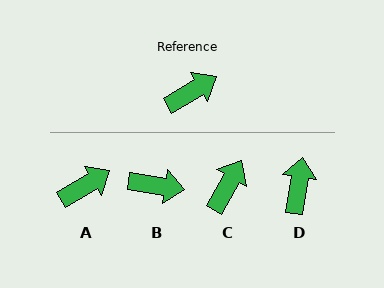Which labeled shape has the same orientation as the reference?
A.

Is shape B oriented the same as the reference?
No, it is off by about 40 degrees.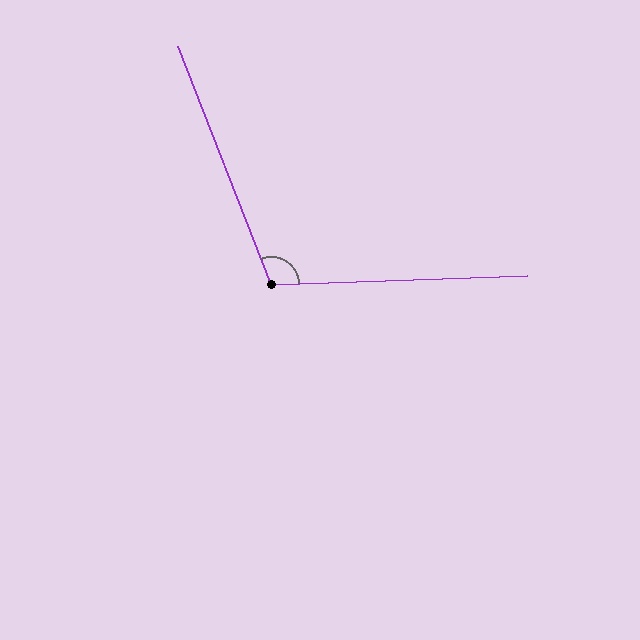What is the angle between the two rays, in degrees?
Approximately 109 degrees.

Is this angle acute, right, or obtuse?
It is obtuse.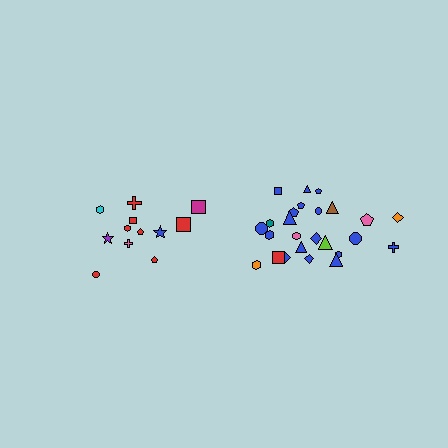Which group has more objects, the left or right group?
The right group.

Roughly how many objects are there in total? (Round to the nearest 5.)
Roughly 35 objects in total.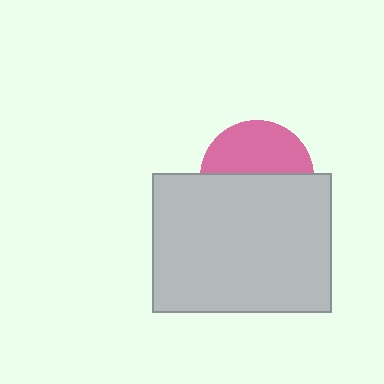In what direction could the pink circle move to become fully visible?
The pink circle could move up. That would shift it out from behind the light gray rectangle entirely.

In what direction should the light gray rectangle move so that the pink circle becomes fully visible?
The light gray rectangle should move down. That is the shortest direction to clear the overlap and leave the pink circle fully visible.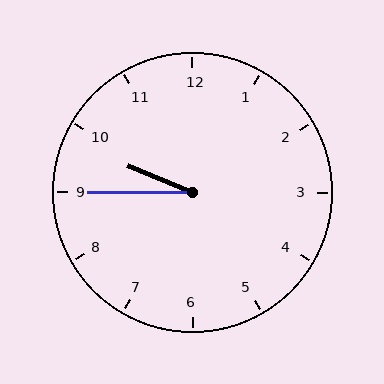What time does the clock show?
9:45.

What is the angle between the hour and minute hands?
Approximately 22 degrees.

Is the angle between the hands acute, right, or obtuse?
It is acute.